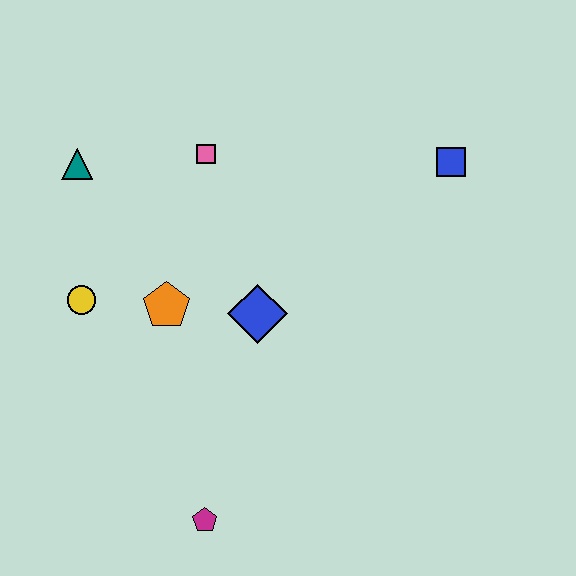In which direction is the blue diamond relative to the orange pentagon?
The blue diamond is to the right of the orange pentagon.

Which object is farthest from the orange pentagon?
The blue square is farthest from the orange pentagon.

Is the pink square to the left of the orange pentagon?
No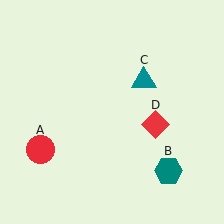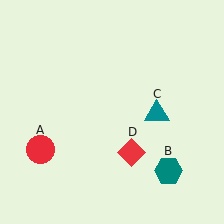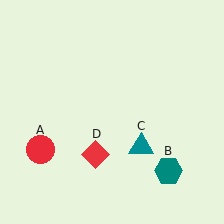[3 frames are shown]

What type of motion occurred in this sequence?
The teal triangle (object C), red diamond (object D) rotated clockwise around the center of the scene.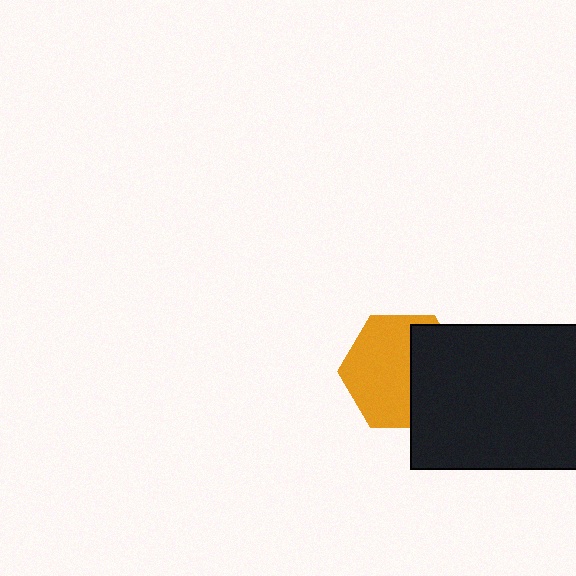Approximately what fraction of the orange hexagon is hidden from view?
Roughly 40% of the orange hexagon is hidden behind the black rectangle.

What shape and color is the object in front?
The object in front is a black rectangle.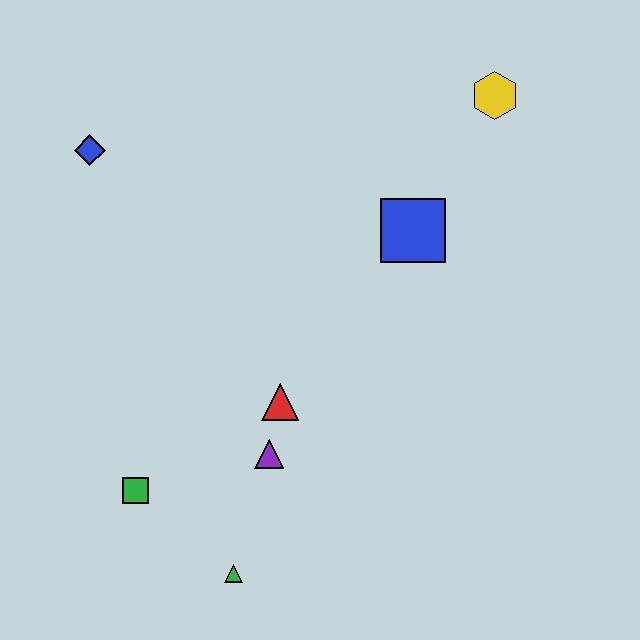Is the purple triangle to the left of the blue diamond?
No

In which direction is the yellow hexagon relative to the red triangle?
The yellow hexagon is above the red triangle.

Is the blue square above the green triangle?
Yes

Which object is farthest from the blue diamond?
The green triangle is farthest from the blue diamond.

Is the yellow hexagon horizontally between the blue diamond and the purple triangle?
No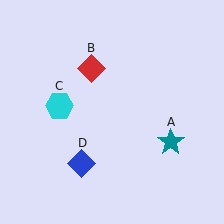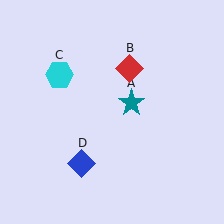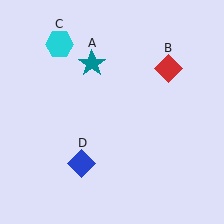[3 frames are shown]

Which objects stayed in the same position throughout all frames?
Blue diamond (object D) remained stationary.